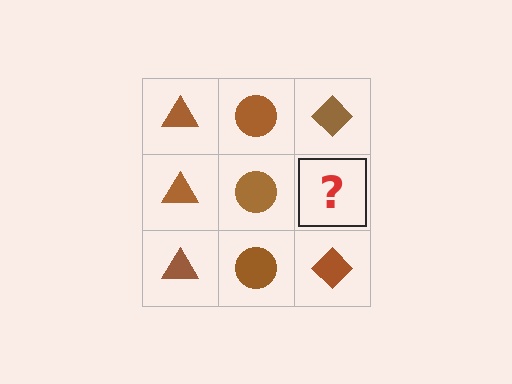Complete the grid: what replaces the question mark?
The question mark should be replaced with a brown diamond.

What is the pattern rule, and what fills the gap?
The rule is that each column has a consistent shape. The gap should be filled with a brown diamond.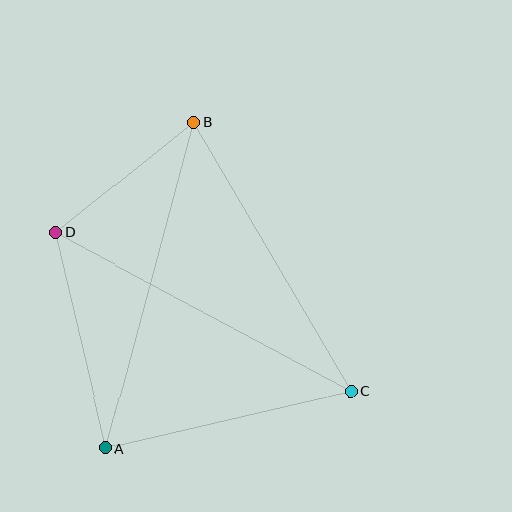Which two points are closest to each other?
Points B and D are closest to each other.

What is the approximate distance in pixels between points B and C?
The distance between B and C is approximately 312 pixels.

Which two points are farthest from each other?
Points A and B are farthest from each other.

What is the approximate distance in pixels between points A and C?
The distance between A and C is approximately 252 pixels.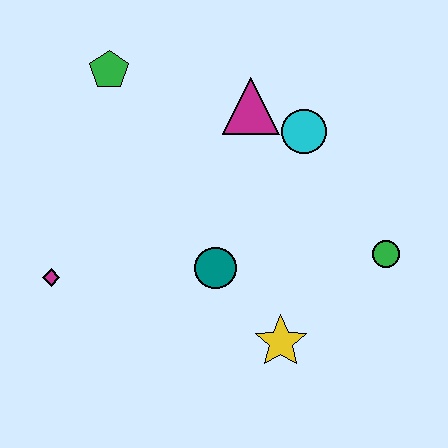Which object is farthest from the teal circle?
The green pentagon is farthest from the teal circle.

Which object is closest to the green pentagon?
The magenta triangle is closest to the green pentagon.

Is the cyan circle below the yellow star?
No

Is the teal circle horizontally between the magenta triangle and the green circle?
No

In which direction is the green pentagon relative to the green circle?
The green pentagon is to the left of the green circle.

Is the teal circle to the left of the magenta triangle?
Yes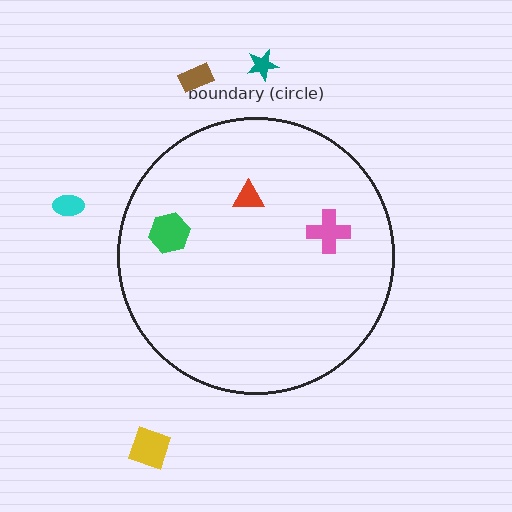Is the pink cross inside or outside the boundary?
Inside.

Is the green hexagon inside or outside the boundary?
Inside.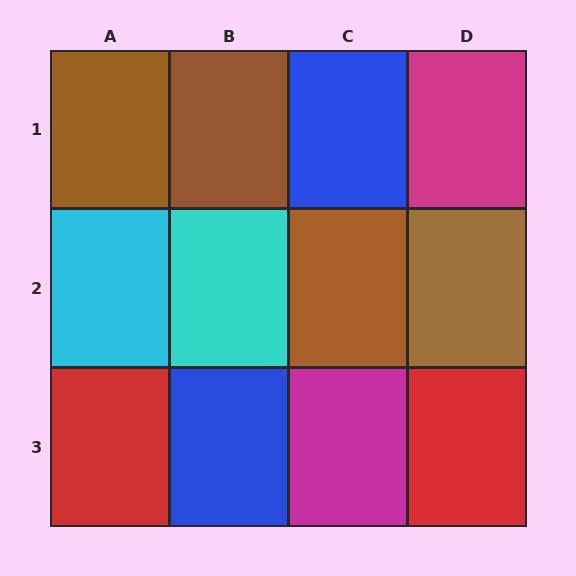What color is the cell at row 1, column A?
Brown.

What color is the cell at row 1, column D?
Magenta.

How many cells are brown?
4 cells are brown.